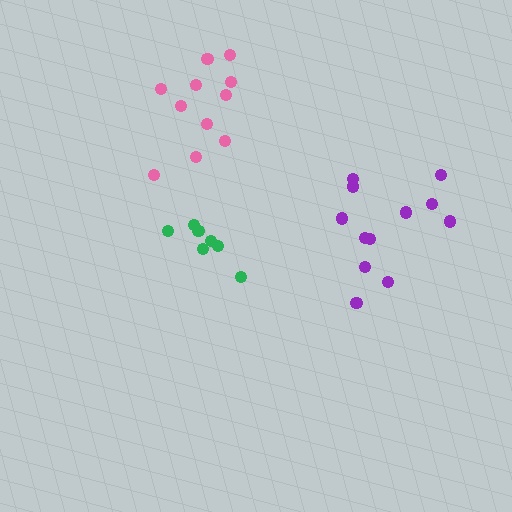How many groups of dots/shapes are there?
There are 3 groups.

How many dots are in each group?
Group 1: 12 dots, Group 2: 7 dots, Group 3: 11 dots (30 total).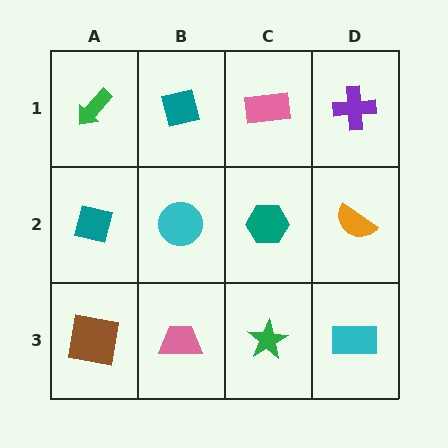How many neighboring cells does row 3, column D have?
2.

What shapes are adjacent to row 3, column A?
A teal square (row 2, column A), a pink trapezoid (row 3, column B).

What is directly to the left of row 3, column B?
A brown square.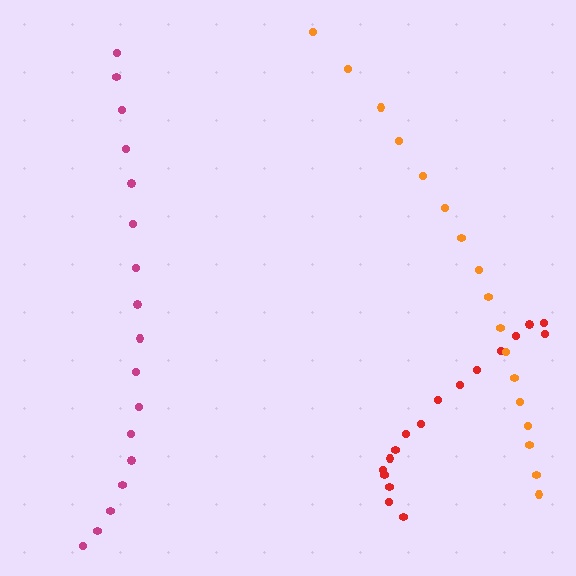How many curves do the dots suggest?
There are 3 distinct paths.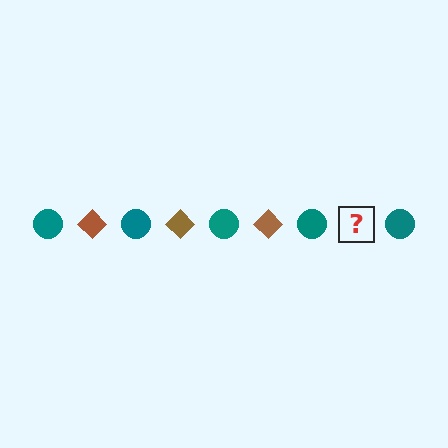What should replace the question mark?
The question mark should be replaced with a brown diamond.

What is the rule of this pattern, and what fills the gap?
The rule is that the pattern alternates between teal circle and brown diamond. The gap should be filled with a brown diamond.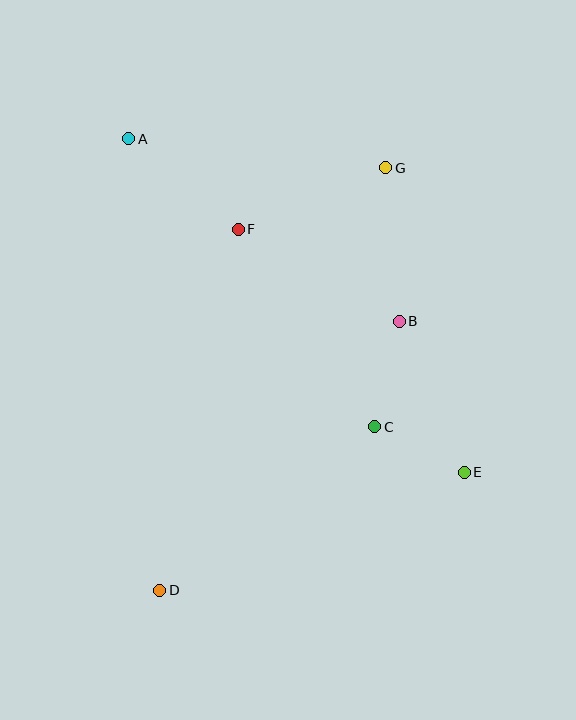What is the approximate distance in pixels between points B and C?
The distance between B and C is approximately 108 pixels.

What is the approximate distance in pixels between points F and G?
The distance between F and G is approximately 160 pixels.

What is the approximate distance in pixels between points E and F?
The distance between E and F is approximately 332 pixels.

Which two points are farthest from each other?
Points D and G are farthest from each other.